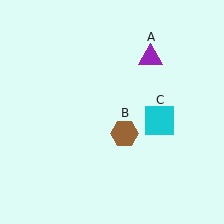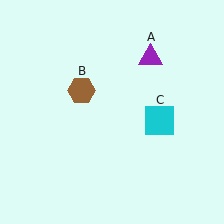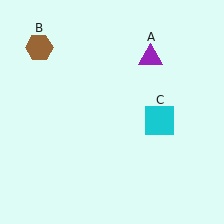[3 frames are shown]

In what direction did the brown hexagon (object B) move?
The brown hexagon (object B) moved up and to the left.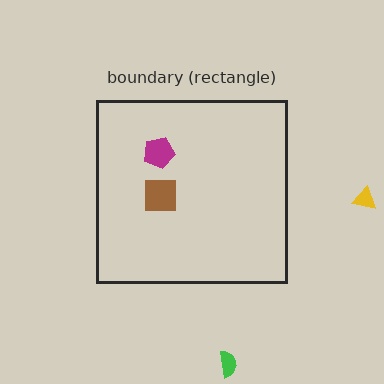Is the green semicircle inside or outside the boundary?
Outside.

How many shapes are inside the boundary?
2 inside, 2 outside.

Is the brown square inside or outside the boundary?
Inside.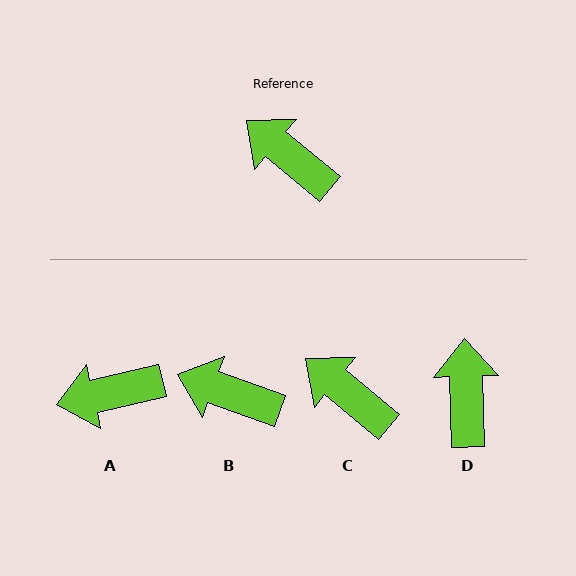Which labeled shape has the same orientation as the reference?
C.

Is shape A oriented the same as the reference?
No, it is off by about 53 degrees.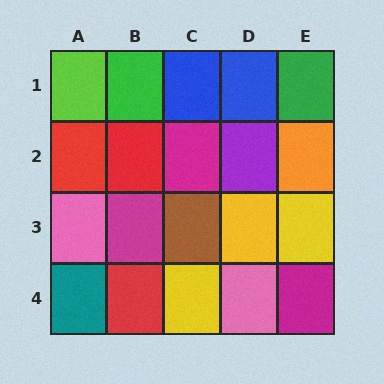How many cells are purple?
1 cell is purple.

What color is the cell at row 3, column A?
Pink.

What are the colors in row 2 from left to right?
Red, red, magenta, purple, orange.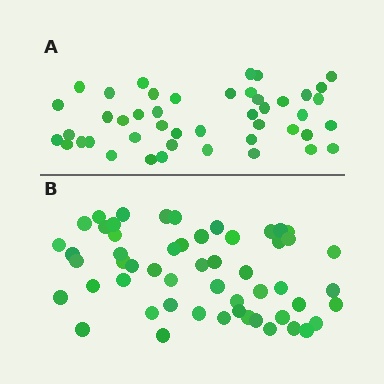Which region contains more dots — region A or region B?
Region B (the bottom region) has more dots.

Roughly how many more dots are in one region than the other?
Region B has roughly 8 or so more dots than region A.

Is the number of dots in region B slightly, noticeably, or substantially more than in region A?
Region B has only slightly more — the two regions are fairly close. The ratio is roughly 1.2 to 1.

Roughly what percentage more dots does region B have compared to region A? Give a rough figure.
About 20% more.